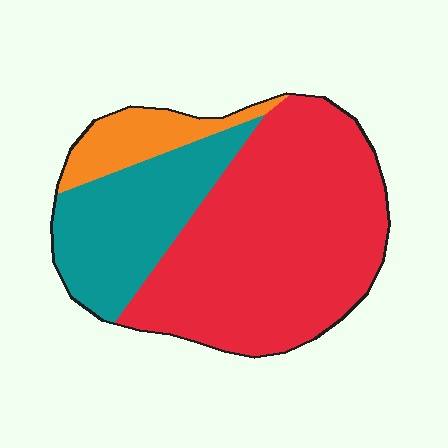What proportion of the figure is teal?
Teal covers 27% of the figure.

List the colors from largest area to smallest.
From largest to smallest: red, teal, orange.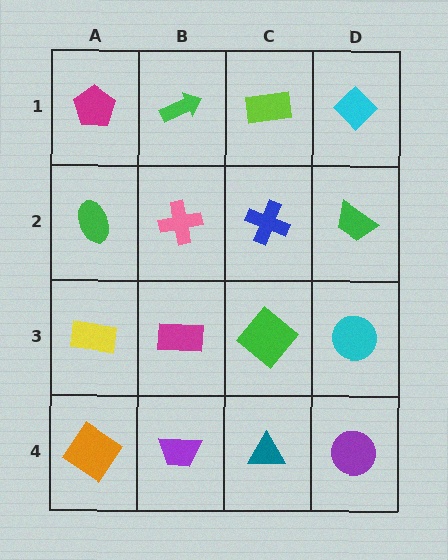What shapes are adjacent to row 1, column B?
A pink cross (row 2, column B), a magenta pentagon (row 1, column A), a lime rectangle (row 1, column C).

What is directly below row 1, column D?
A green trapezoid.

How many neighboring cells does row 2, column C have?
4.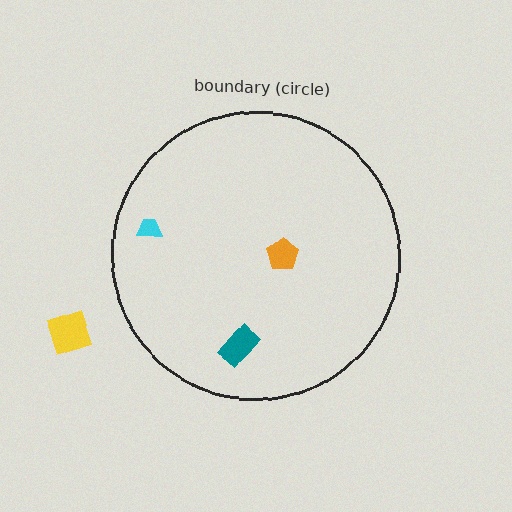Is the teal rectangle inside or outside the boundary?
Inside.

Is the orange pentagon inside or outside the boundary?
Inside.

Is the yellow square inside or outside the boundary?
Outside.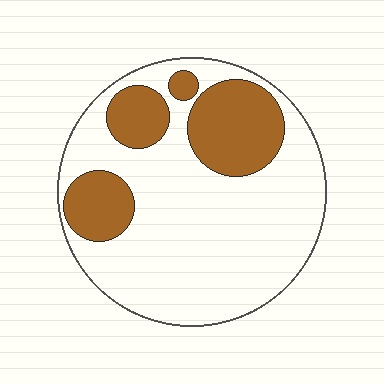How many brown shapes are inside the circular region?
4.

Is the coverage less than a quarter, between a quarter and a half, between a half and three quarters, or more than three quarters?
Between a quarter and a half.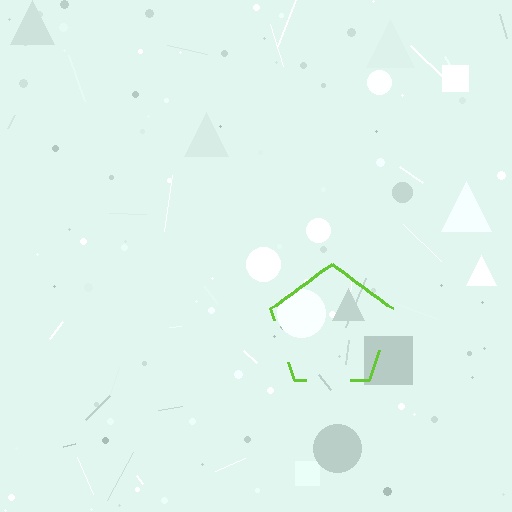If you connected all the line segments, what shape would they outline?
They would outline a pentagon.